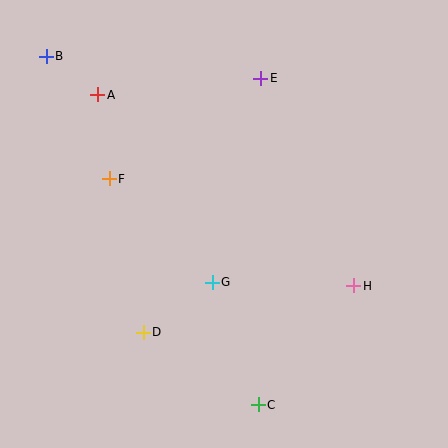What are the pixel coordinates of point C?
Point C is at (258, 405).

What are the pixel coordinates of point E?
Point E is at (261, 78).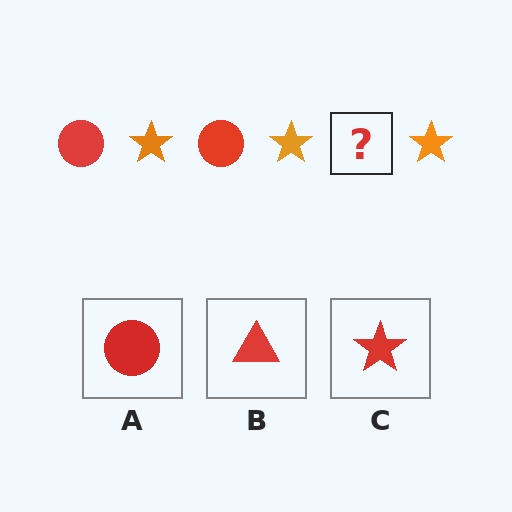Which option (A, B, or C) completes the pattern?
A.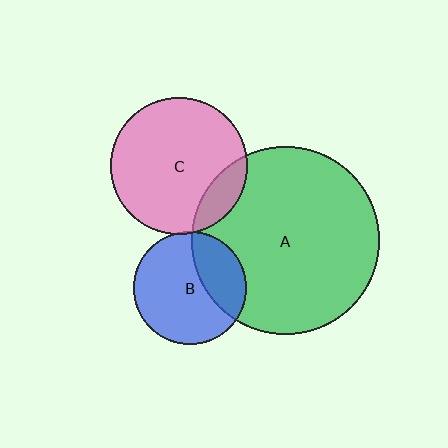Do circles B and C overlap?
Yes.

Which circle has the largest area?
Circle A (green).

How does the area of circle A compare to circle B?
Approximately 2.8 times.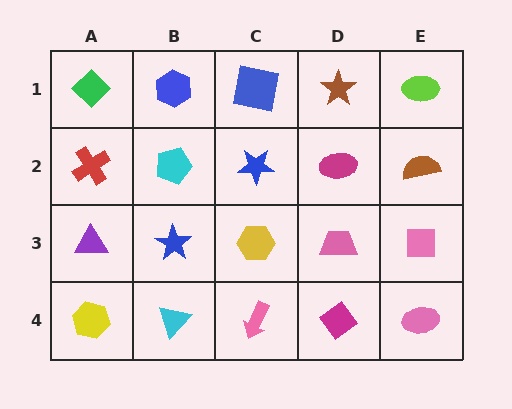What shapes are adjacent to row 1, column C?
A blue star (row 2, column C), a blue hexagon (row 1, column B), a brown star (row 1, column D).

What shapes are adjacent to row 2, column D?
A brown star (row 1, column D), a pink trapezoid (row 3, column D), a blue star (row 2, column C), a brown semicircle (row 2, column E).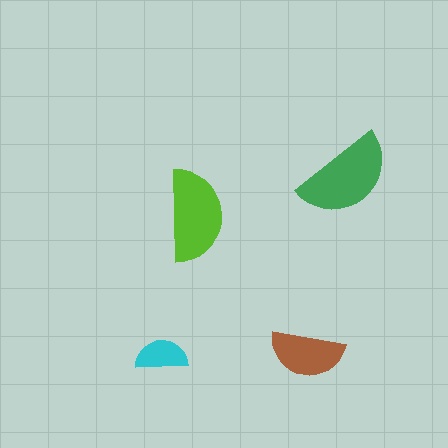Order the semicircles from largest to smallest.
the green one, the lime one, the brown one, the cyan one.